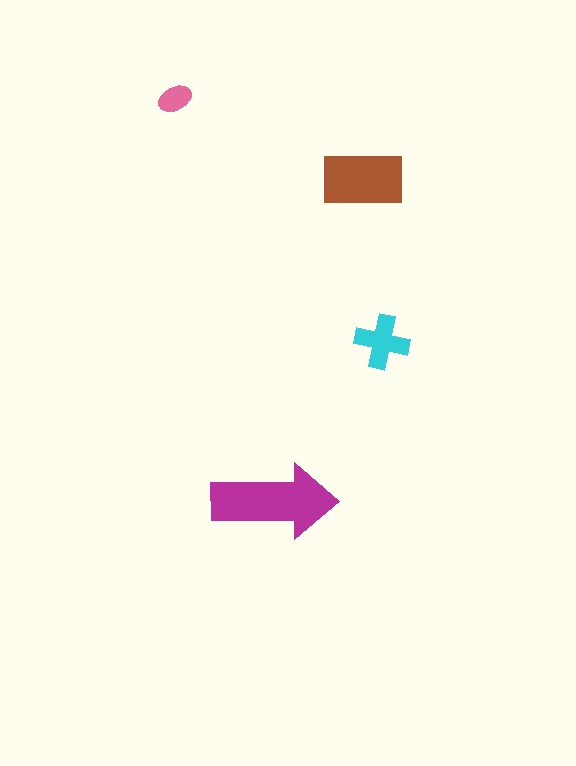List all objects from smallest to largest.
The pink ellipse, the cyan cross, the brown rectangle, the magenta arrow.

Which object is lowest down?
The magenta arrow is bottommost.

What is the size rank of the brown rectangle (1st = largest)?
2nd.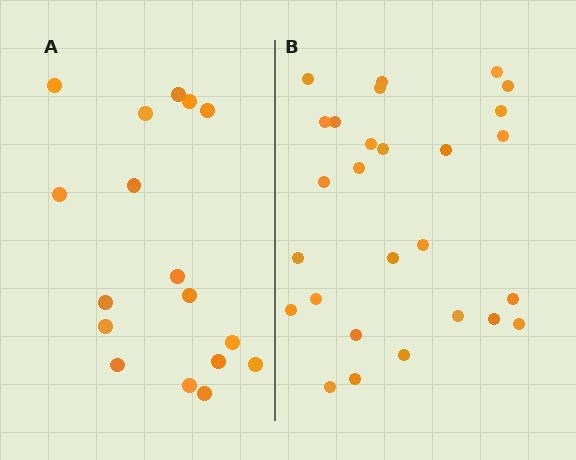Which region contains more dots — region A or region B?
Region B (the right region) has more dots.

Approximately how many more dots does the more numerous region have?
Region B has roughly 10 or so more dots than region A.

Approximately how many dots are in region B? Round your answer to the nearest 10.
About 30 dots. (The exact count is 27, which rounds to 30.)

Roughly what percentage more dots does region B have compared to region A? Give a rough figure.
About 60% more.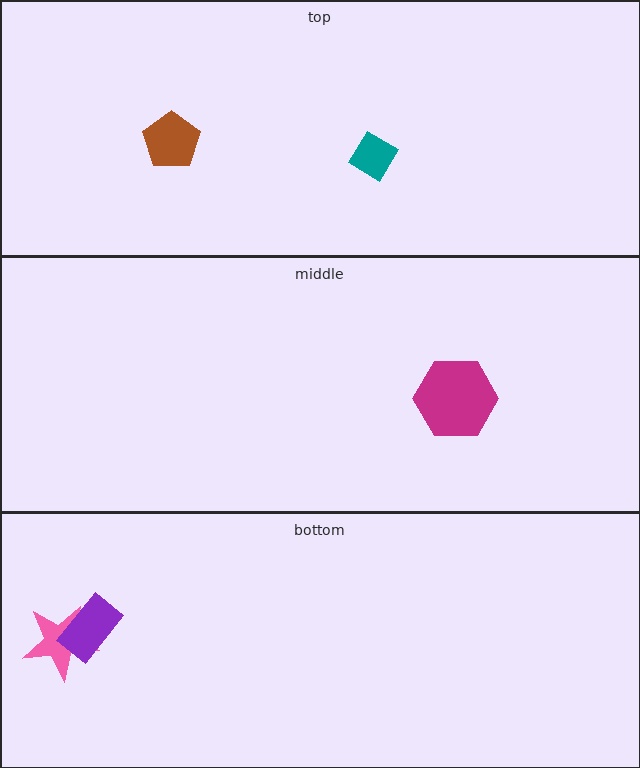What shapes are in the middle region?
The magenta hexagon.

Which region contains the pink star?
The bottom region.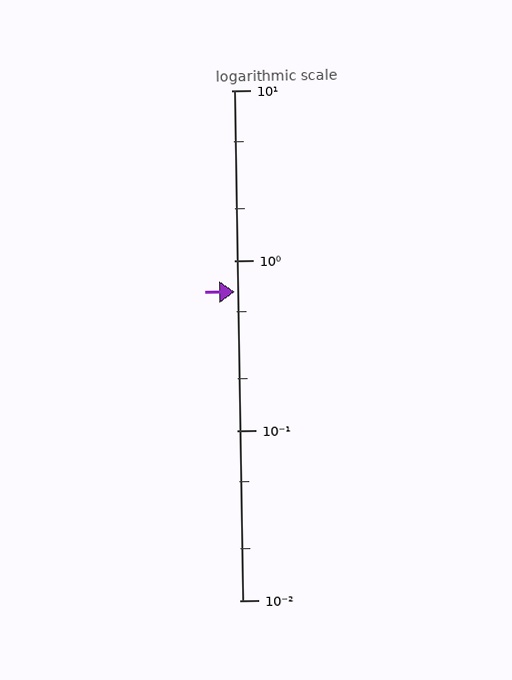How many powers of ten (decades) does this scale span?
The scale spans 3 decades, from 0.01 to 10.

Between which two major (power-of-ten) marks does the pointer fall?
The pointer is between 0.1 and 1.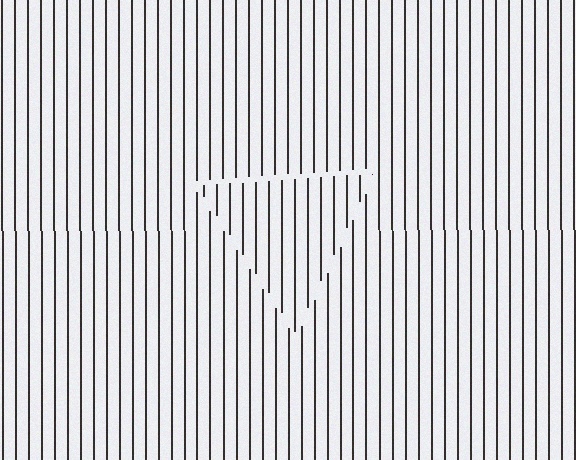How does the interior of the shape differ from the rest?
The interior of the shape contains the same grating, shifted by half a period — the contour is defined by the phase discontinuity where line-ends from the inner and outer gratings abut.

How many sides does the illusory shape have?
3 sides — the line-ends trace a triangle.